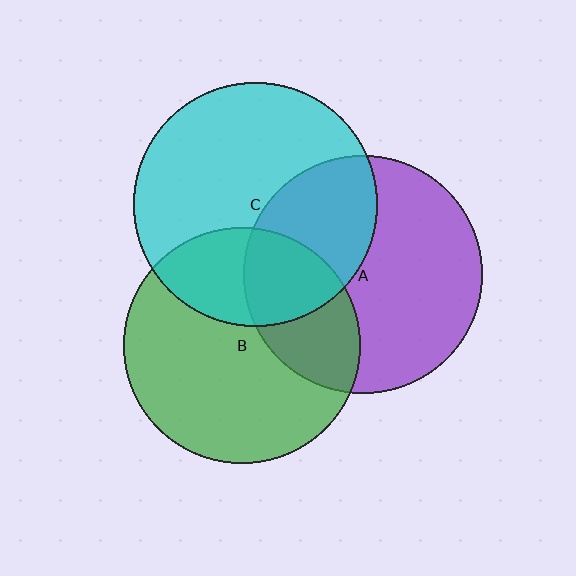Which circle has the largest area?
Circle C (cyan).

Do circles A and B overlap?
Yes.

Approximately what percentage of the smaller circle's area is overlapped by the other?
Approximately 30%.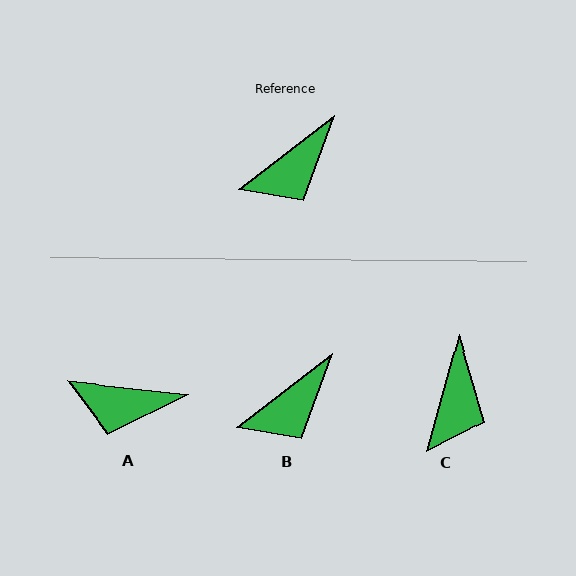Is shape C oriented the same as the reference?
No, it is off by about 37 degrees.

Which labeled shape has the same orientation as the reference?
B.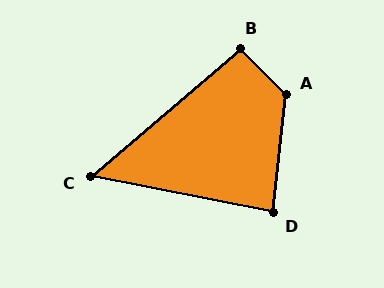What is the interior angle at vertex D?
Approximately 85 degrees (approximately right).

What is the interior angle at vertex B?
Approximately 95 degrees (approximately right).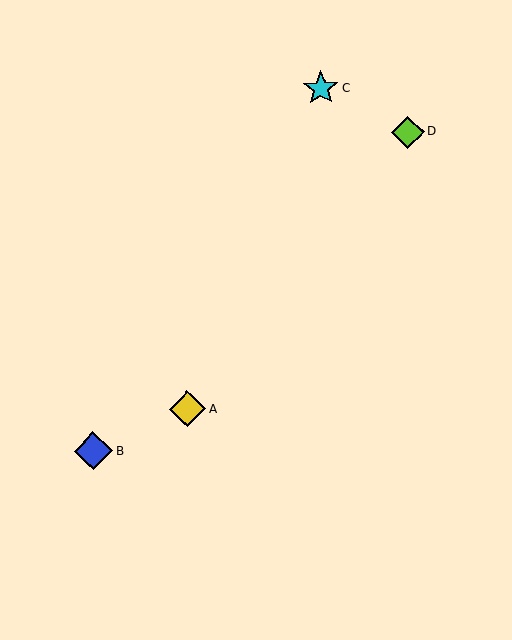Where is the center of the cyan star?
The center of the cyan star is at (321, 88).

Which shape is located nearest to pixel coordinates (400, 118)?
The lime diamond (labeled D) at (408, 132) is nearest to that location.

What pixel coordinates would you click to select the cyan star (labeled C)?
Click at (321, 88) to select the cyan star C.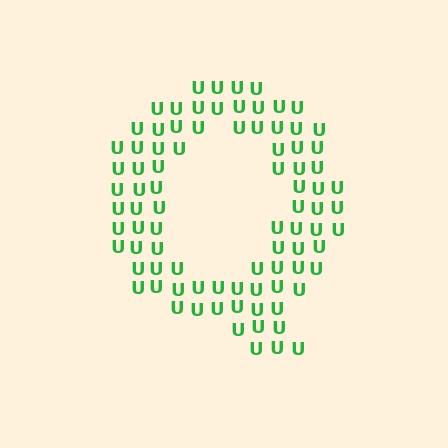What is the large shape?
The large shape is the letter Q.